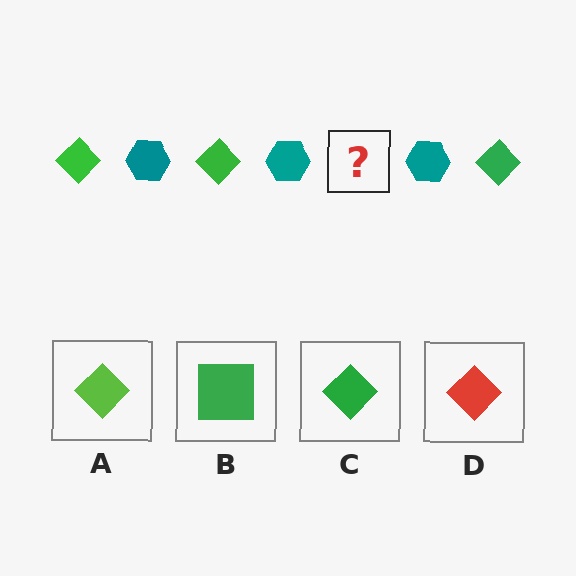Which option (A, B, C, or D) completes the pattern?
C.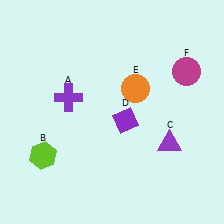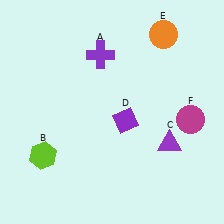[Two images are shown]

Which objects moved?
The objects that moved are: the purple cross (A), the orange circle (E), the magenta circle (F).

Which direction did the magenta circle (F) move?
The magenta circle (F) moved down.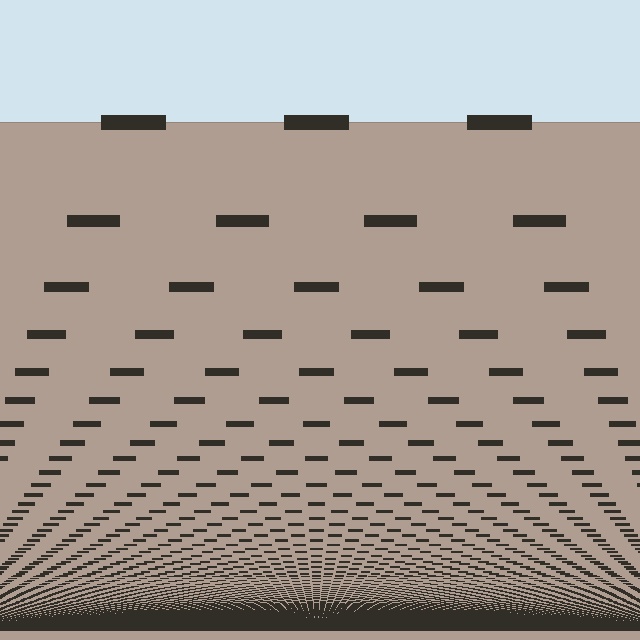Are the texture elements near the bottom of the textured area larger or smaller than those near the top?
Smaller. The gradient is inverted — elements near the bottom are smaller and denser.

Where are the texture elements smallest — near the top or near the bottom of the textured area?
Near the bottom.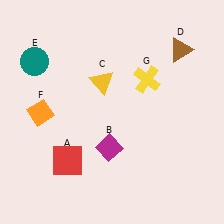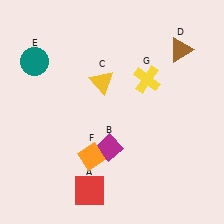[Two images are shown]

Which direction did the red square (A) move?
The red square (A) moved down.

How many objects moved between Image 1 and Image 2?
2 objects moved between the two images.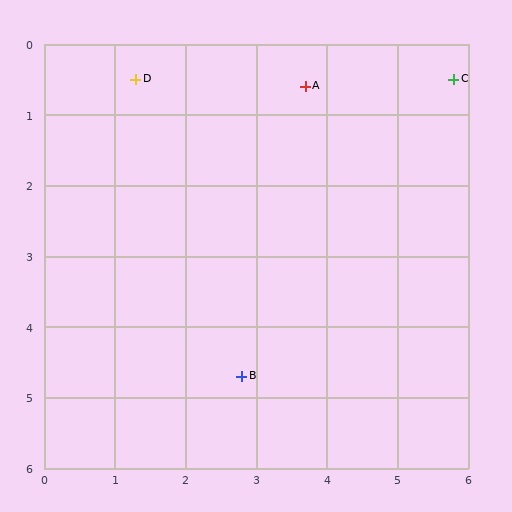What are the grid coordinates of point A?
Point A is at approximately (3.7, 0.6).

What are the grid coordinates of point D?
Point D is at approximately (1.3, 0.5).